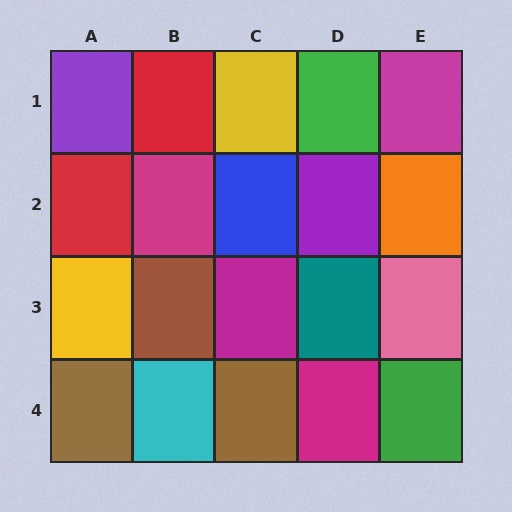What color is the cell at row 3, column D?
Teal.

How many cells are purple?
2 cells are purple.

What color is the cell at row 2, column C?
Blue.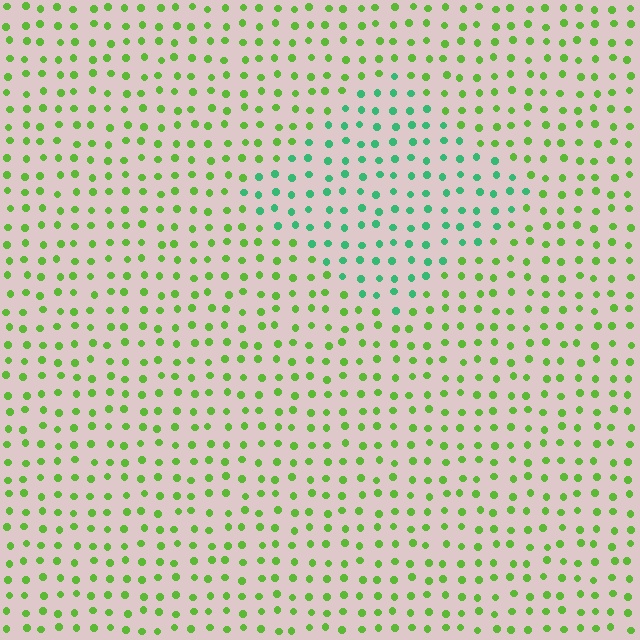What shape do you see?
I see a diamond.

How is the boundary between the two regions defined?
The boundary is defined purely by a slight shift in hue (about 46 degrees). Spacing, size, and orientation are identical on both sides.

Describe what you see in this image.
The image is filled with small lime elements in a uniform arrangement. A diamond-shaped region is visible where the elements are tinted to a slightly different hue, forming a subtle color boundary.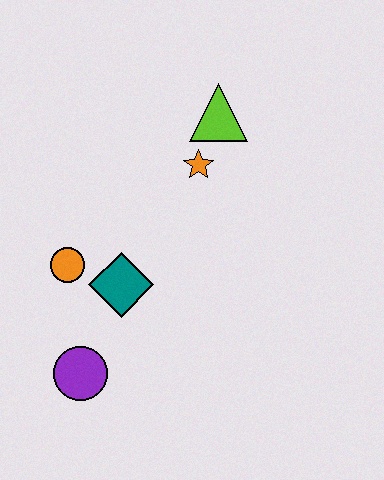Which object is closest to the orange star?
The lime triangle is closest to the orange star.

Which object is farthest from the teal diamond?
The lime triangle is farthest from the teal diamond.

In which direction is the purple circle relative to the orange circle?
The purple circle is below the orange circle.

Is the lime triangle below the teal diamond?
No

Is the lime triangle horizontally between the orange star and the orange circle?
No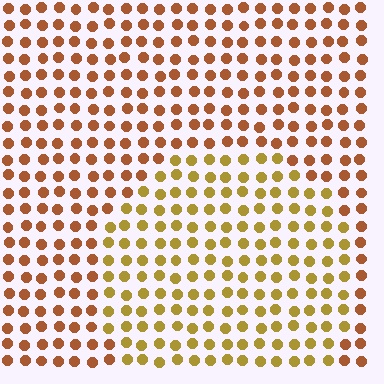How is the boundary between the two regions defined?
The boundary is defined purely by a slight shift in hue (about 31 degrees). Spacing, size, and orientation are identical on both sides.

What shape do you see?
I see a circle.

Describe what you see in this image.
The image is filled with small brown elements in a uniform arrangement. A circle-shaped region is visible where the elements are tinted to a slightly different hue, forming a subtle color boundary.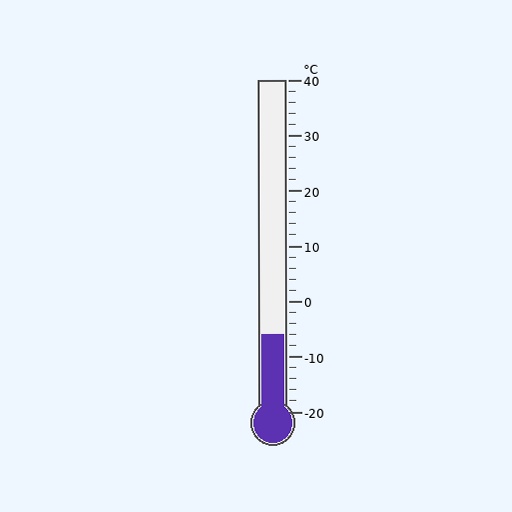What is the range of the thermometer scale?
The thermometer scale ranges from -20°C to 40°C.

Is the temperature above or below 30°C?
The temperature is below 30°C.